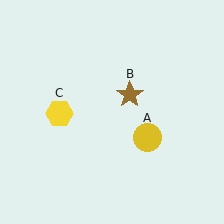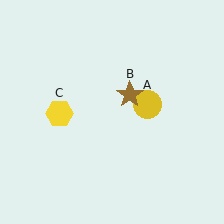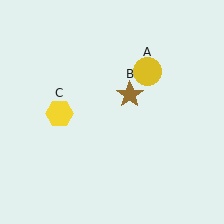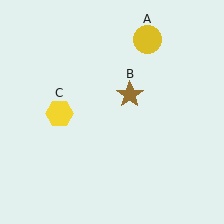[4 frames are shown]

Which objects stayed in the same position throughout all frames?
Brown star (object B) and yellow hexagon (object C) remained stationary.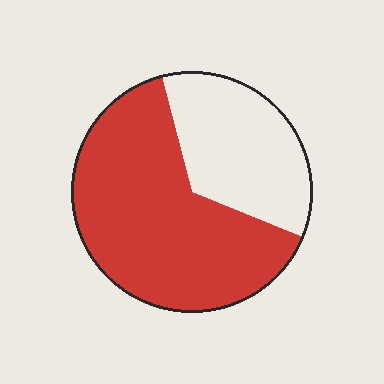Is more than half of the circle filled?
Yes.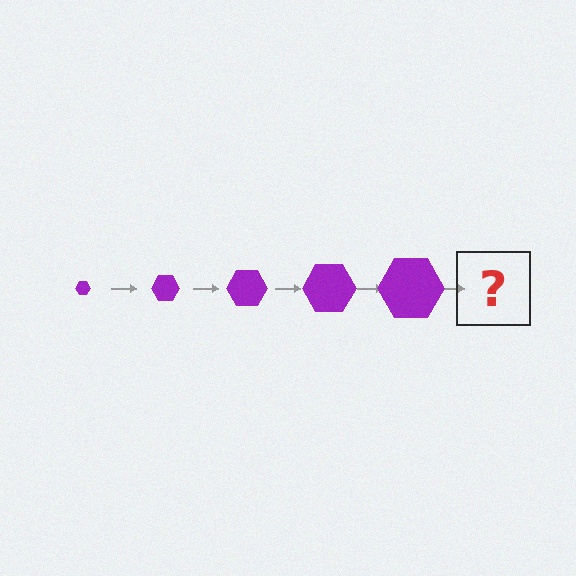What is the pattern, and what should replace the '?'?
The pattern is that the hexagon gets progressively larger each step. The '?' should be a purple hexagon, larger than the previous one.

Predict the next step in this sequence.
The next step is a purple hexagon, larger than the previous one.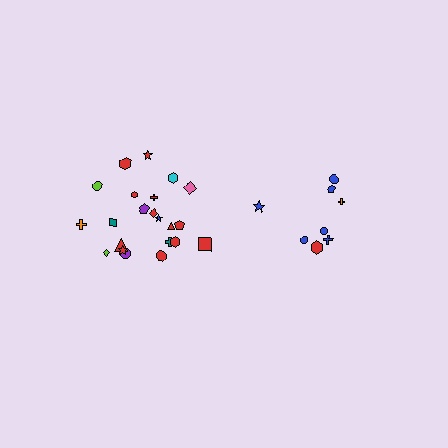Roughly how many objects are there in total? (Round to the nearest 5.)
Roughly 30 objects in total.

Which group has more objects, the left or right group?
The left group.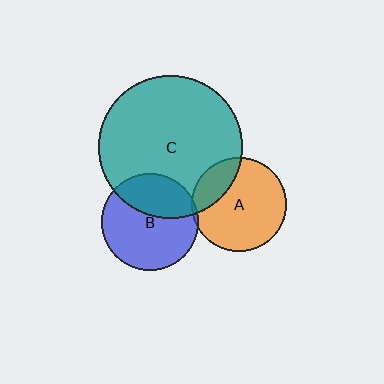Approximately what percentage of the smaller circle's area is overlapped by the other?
Approximately 35%.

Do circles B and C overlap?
Yes.